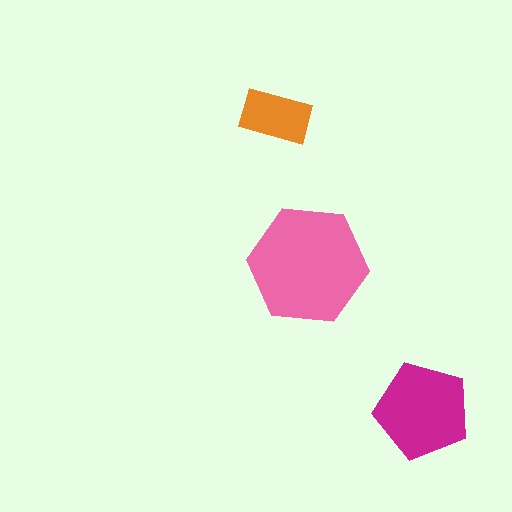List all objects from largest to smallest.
The pink hexagon, the magenta pentagon, the orange rectangle.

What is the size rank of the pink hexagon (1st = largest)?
1st.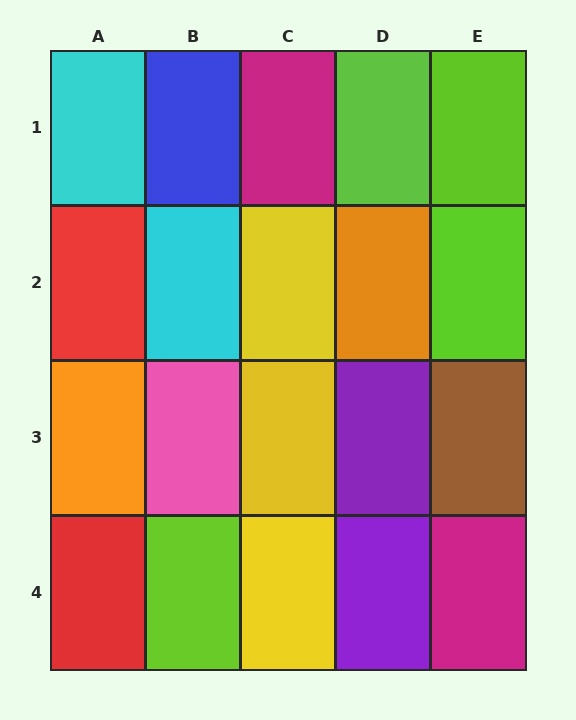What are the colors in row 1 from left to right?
Cyan, blue, magenta, lime, lime.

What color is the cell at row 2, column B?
Cyan.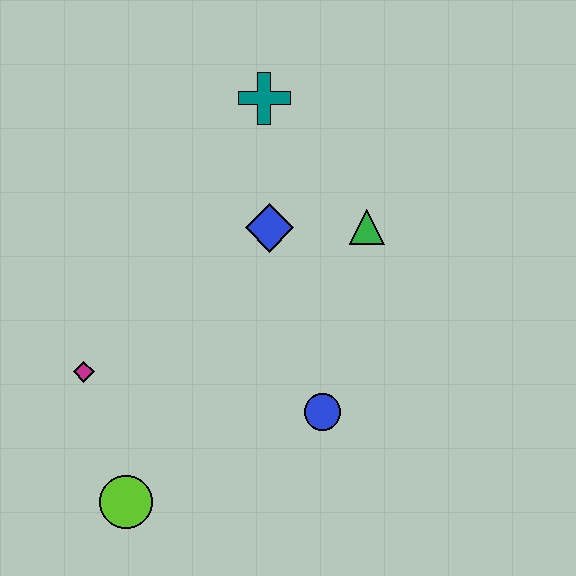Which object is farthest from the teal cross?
The lime circle is farthest from the teal cross.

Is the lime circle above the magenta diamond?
No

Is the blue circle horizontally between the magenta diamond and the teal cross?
No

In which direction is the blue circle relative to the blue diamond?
The blue circle is below the blue diamond.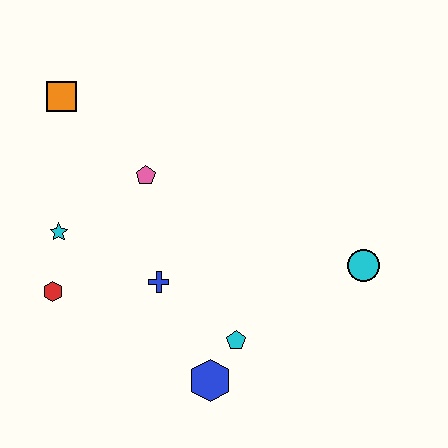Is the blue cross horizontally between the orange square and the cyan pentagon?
Yes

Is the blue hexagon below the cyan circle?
Yes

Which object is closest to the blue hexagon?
The cyan pentagon is closest to the blue hexagon.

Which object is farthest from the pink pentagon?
The cyan circle is farthest from the pink pentagon.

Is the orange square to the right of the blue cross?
No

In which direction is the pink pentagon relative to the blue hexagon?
The pink pentagon is above the blue hexagon.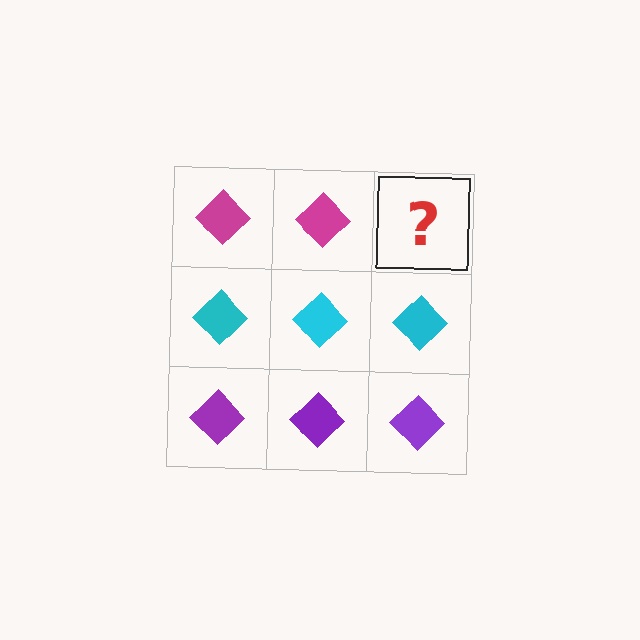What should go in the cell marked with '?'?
The missing cell should contain a magenta diamond.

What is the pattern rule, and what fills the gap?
The rule is that each row has a consistent color. The gap should be filled with a magenta diamond.